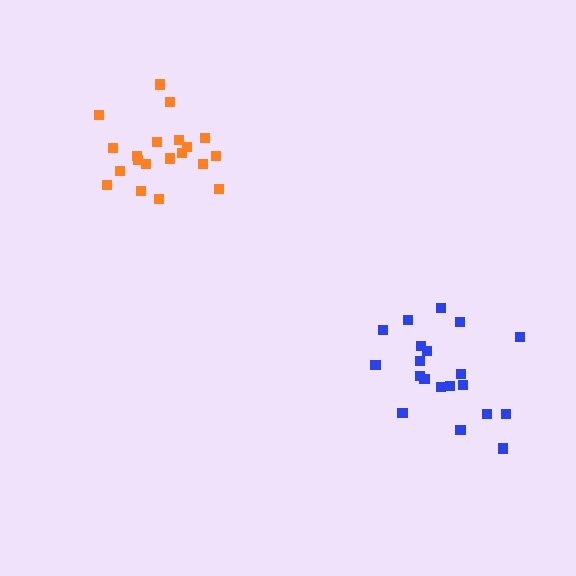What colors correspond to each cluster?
The clusters are colored: orange, blue.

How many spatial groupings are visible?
There are 2 spatial groupings.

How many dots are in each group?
Group 1: 20 dots, Group 2: 20 dots (40 total).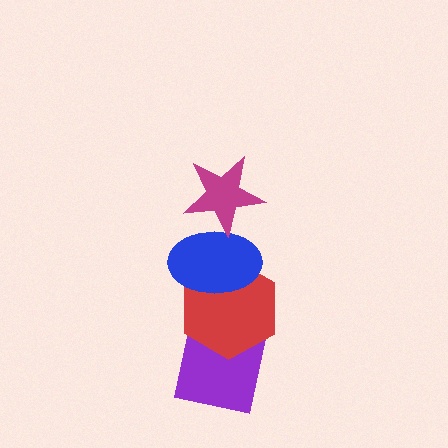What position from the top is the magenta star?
The magenta star is 1st from the top.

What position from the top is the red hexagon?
The red hexagon is 3rd from the top.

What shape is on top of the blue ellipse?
The magenta star is on top of the blue ellipse.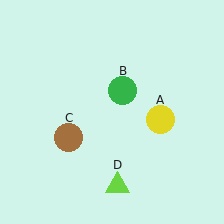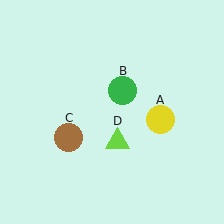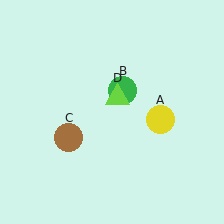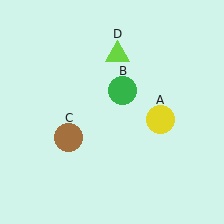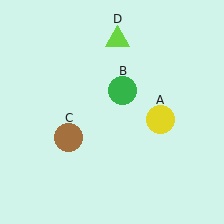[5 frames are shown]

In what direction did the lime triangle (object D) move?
The lime triangle (object D) moved up.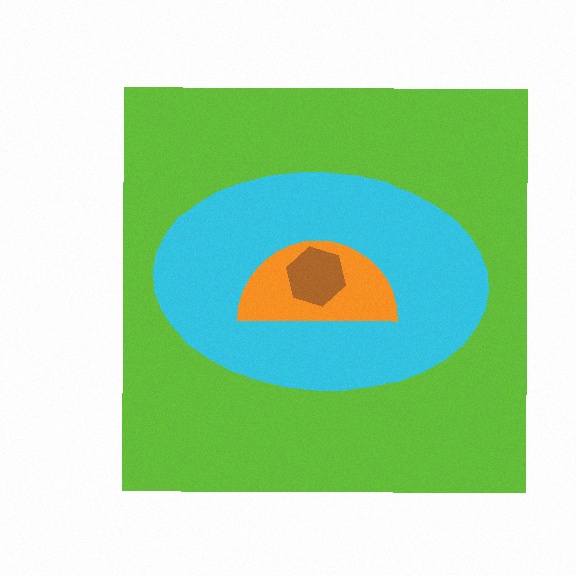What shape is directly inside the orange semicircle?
The brown hexagon.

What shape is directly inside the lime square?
The cyan ellipse.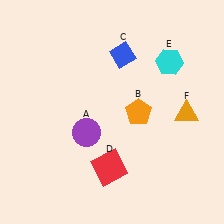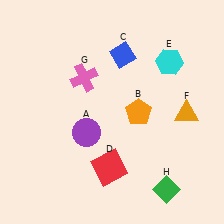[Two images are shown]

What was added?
A pink cross (G), a green diamond (H) were added in Image 2.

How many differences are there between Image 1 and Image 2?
There are 2 differences between the two images.